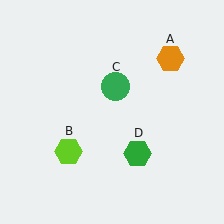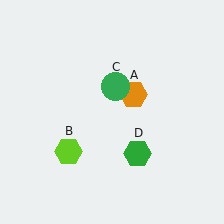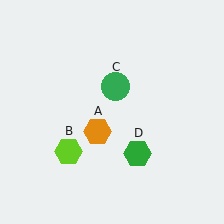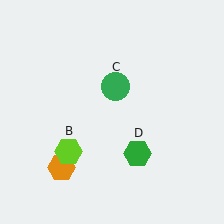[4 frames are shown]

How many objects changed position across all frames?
1 object changed position: orange hexagon (object A).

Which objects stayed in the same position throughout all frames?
Lime hexagon (object B) and green circle (object C) and green hexagon (object D) remained stationary.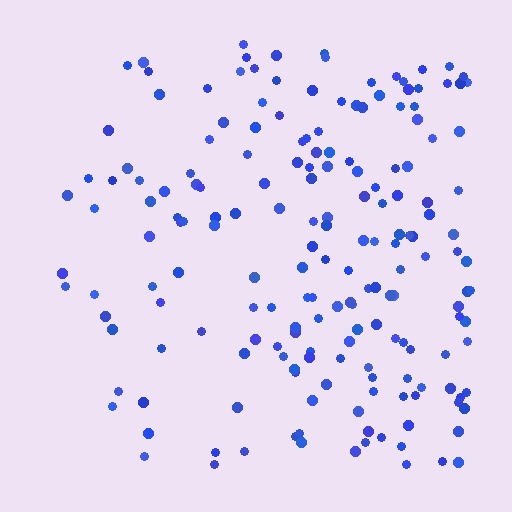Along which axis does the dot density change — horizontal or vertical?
Horizontal.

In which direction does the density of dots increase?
From left to right, with the right side densest.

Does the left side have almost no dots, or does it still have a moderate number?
Still a moderate number, just noticeably fewer than the right.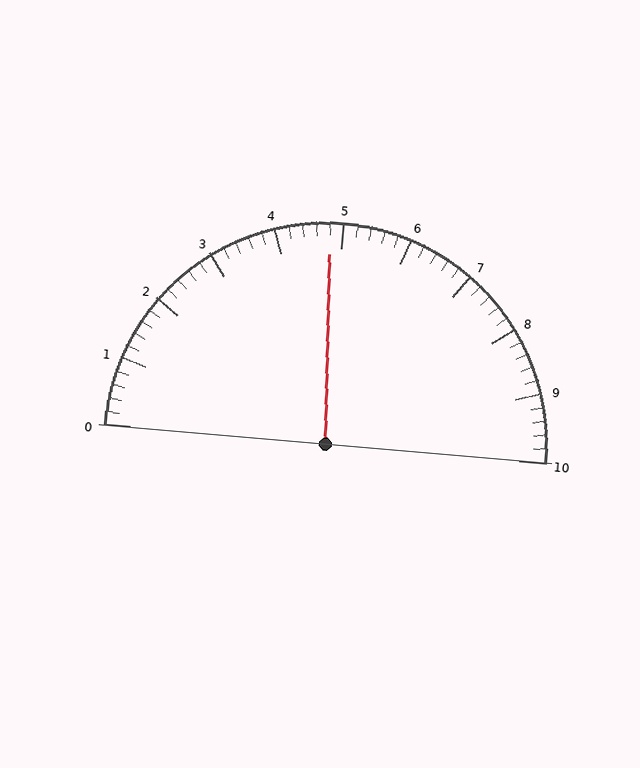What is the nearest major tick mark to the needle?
The nearest major tick mark is 5.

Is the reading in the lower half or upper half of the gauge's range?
The reading is in the lower half of the range (0 to 10).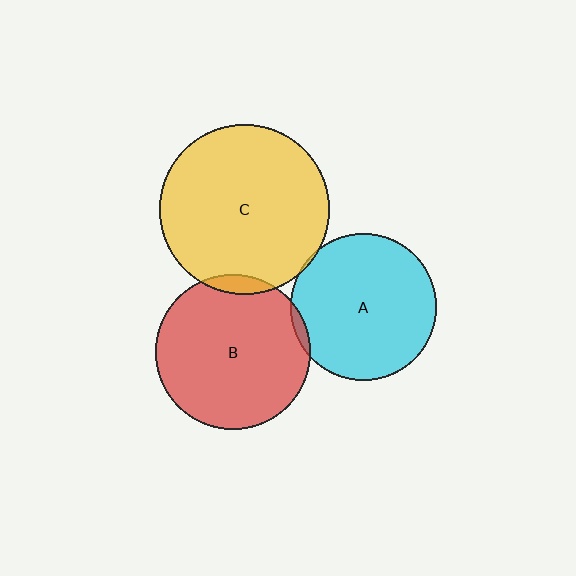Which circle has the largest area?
Circle C (yellow).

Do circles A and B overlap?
Yes.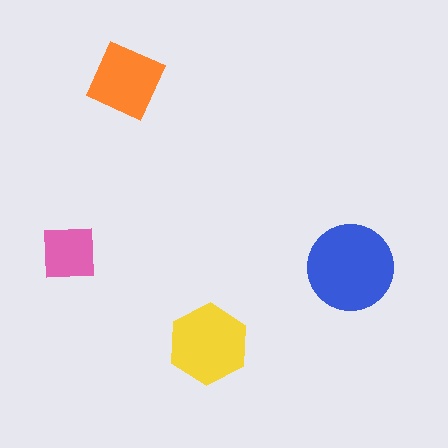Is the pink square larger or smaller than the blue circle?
Smaller.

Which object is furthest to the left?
The pink square is leftmost.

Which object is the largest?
The blue circle.